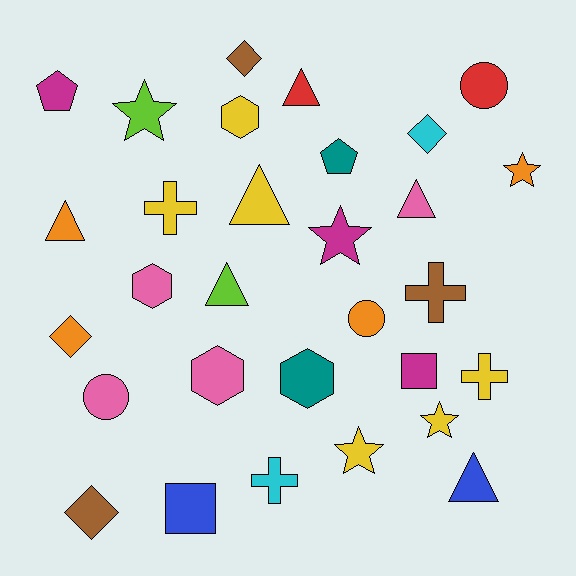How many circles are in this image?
There are 3 circles.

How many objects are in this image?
There are 30 objects.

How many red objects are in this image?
There are 2 red objects.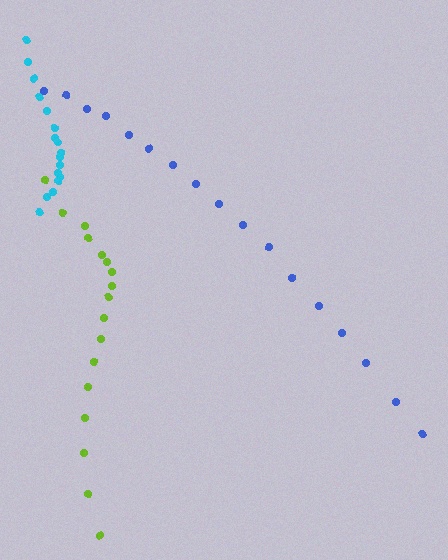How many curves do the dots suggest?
There are 3 distinct paths.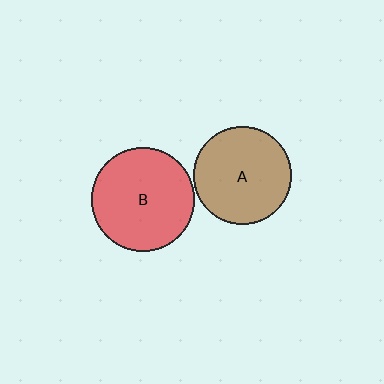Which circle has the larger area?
Circle B (red).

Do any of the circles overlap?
No, none of the circles overlap.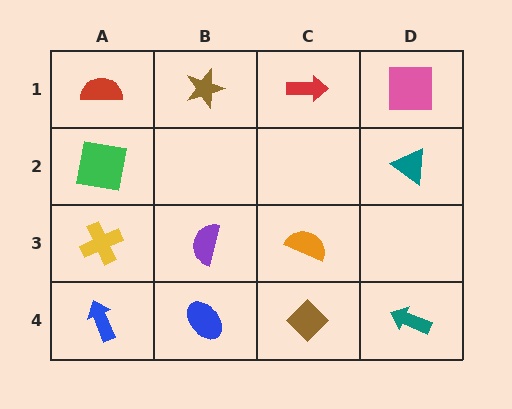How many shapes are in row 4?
4 shapes.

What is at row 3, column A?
A yellow cross.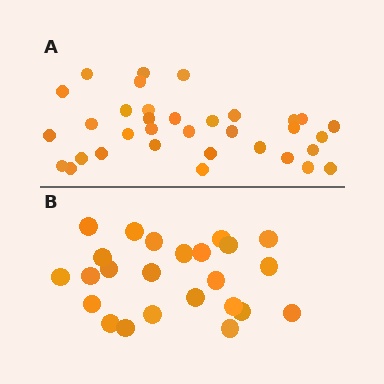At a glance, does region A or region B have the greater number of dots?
Region A (the top region) has more dots.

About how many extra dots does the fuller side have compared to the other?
Region A has roughly 10 or so more dots than region B.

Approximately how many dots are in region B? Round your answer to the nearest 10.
About 20 dots. (The exact count is 24, which rounds to 20.)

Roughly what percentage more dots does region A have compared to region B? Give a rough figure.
About 40% more.